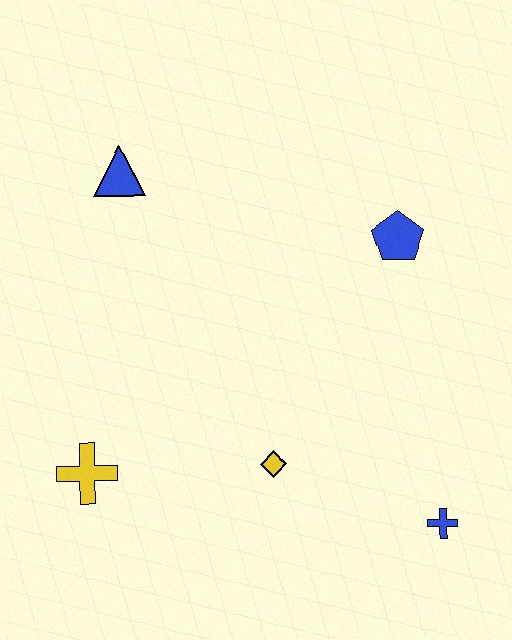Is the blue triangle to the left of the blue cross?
Yes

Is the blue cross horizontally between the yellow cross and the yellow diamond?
No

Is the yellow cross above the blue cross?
Yes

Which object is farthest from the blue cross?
The blue triangle is farthest from the blue cross.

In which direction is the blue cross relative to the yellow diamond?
The blue cross is to the right of the yellow diamond.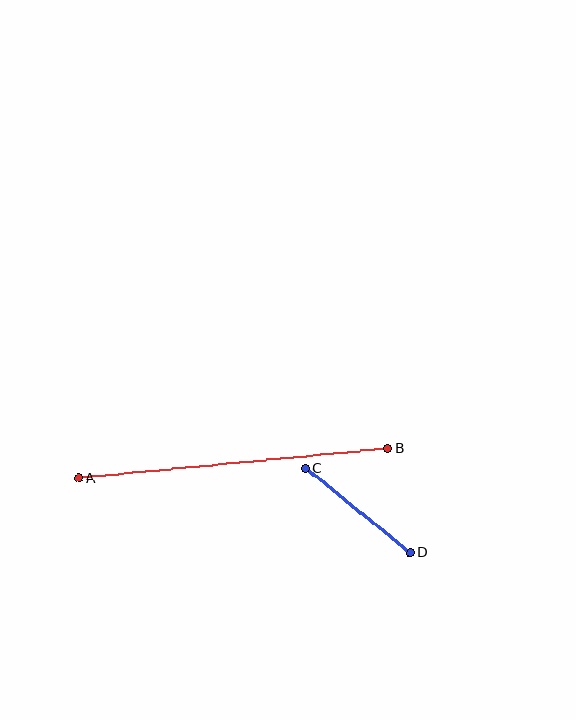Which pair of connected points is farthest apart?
Points A and B are farthest apart.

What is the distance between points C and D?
The distance is approximately 135 pixels.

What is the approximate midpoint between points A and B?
The midpoint is at approximately (233, 463) pixels.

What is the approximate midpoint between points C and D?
The midpoint is at approximately (358, 511) pixels.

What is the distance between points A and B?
The distance is approximately 310 pixels.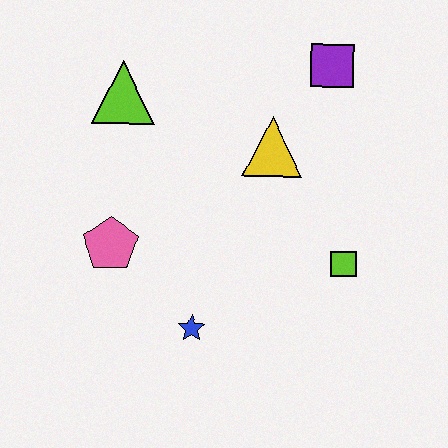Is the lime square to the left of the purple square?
No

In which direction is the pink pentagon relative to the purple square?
The pink pentagon is to the left of the purple square.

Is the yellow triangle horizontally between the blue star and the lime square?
Yes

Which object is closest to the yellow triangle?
The purple square is closest to the yellow triangle.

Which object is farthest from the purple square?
The blue star is farthest from the purple square.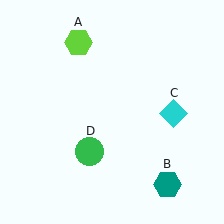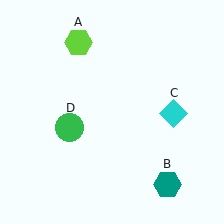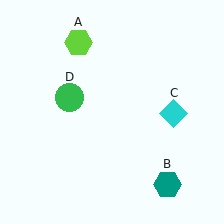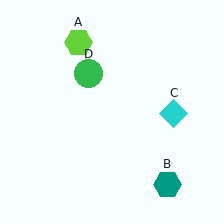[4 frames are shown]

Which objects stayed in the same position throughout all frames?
Lime hexagon (object A) and teal hexagon (object B) and cyan diamond (object C) remained stationary.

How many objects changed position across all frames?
1 object changed position: green circle (object D).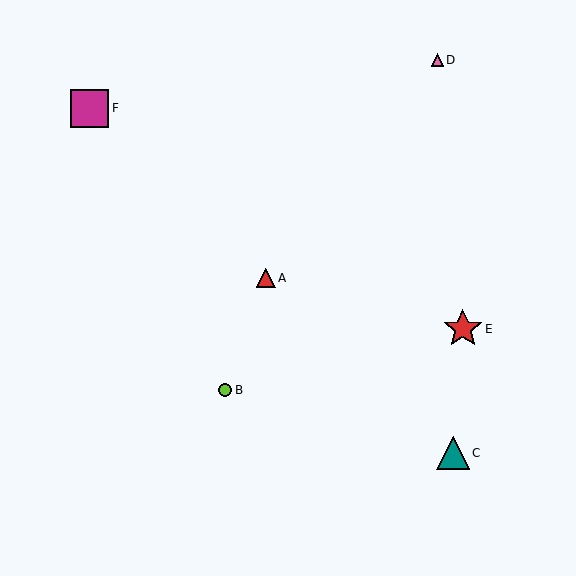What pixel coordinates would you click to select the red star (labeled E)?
Click at (463, 329) to select the red star E.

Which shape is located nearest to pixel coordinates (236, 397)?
The lime circle (labeled B) at (225, 390) is nearest to that location.